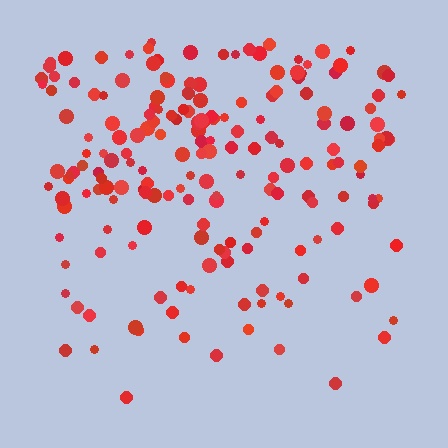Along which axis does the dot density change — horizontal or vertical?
Vertical.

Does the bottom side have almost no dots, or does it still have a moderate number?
Still a moderate number, just noticeably fewer than the top.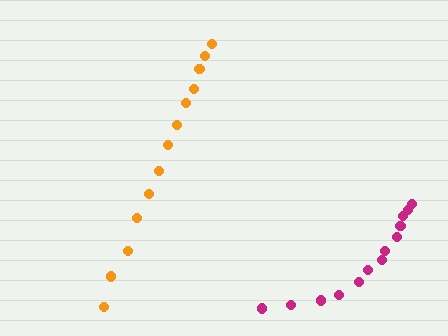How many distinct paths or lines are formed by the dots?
There are 2 distinct paths.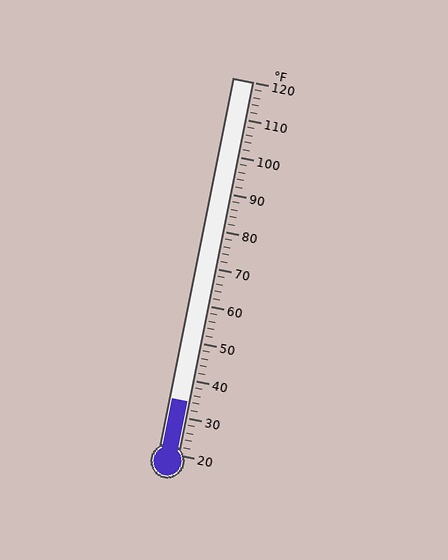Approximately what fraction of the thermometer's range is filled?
The thermometer is filled to approximately 15% of its range.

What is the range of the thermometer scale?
The thermometer scale ranges from 20°F to 120°F.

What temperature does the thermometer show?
The thermometer shows approximately 34°F.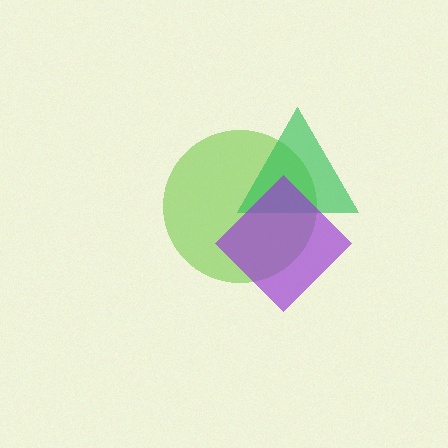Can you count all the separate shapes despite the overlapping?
Yes, there are 3 separate shapes.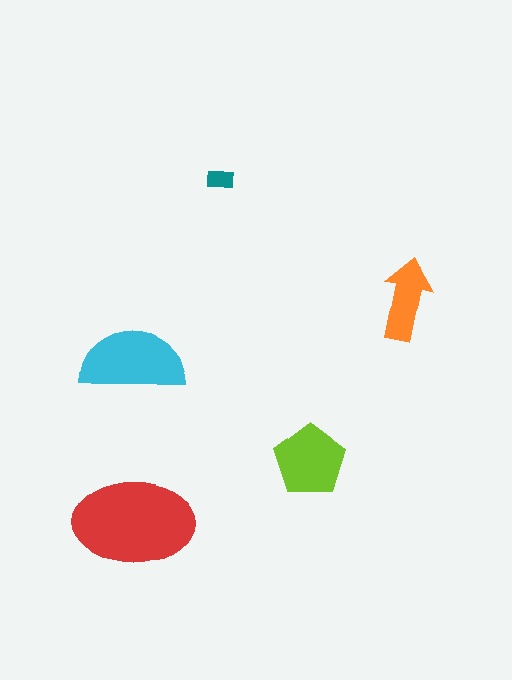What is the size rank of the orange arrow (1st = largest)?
4th.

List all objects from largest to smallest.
The red ellipse, the cyan semicircle, the lime pentagon, the orange arrow, the teal rectangle.